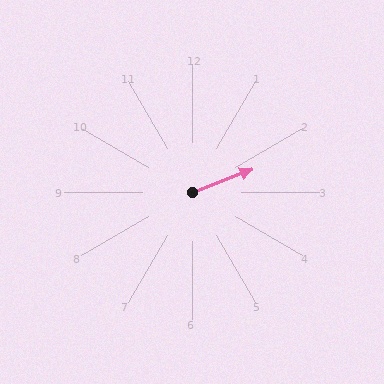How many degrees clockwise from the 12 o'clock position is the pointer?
Approximately 69 degrees.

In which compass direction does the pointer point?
East.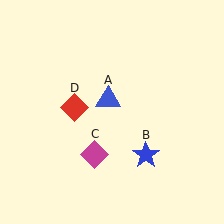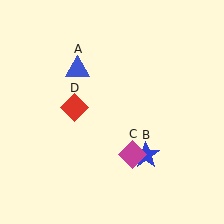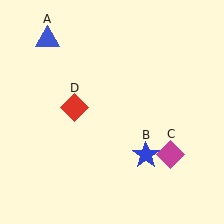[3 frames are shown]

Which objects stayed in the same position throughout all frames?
Blue star (object B) and red diamond (object D) remained stationary.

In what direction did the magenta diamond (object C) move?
The magenta diamond (object C) moved right.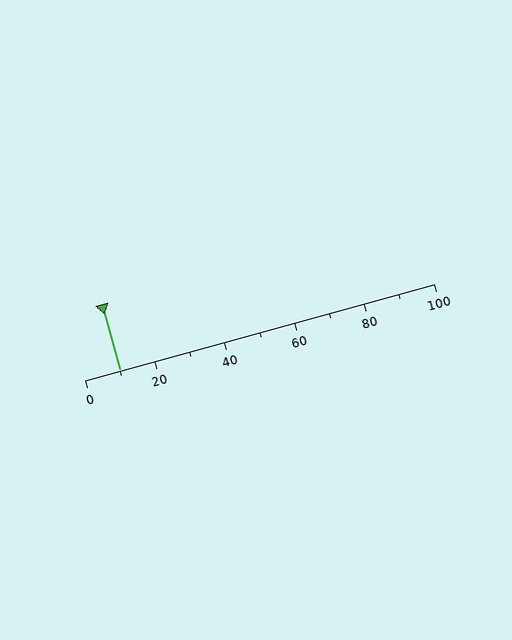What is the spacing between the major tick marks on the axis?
The major ticks are spaced 20 apart.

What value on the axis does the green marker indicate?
The marker indicates approximately 10.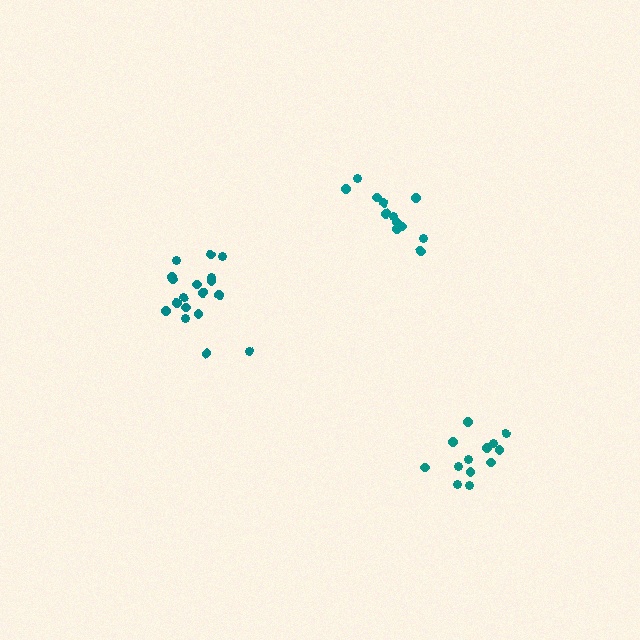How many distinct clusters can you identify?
There are 3 distinct clusters.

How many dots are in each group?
Group 1: 12 dots, Group 2: 13 dots, Group 3: 18 dots (43 total).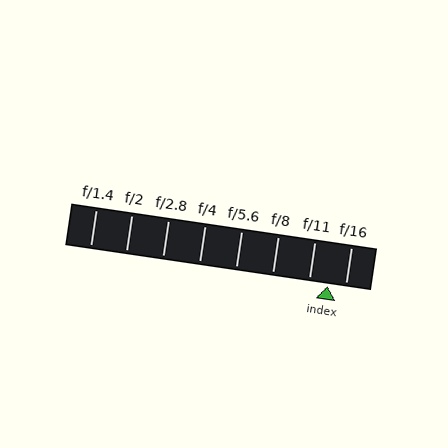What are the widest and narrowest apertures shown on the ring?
The widest aperture shown is f/1.4 and the narrowest is f/16.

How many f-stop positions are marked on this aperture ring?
There are 8 f-stop positions marked.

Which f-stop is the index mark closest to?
The index mark is closest to f/16.